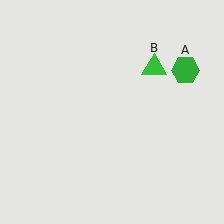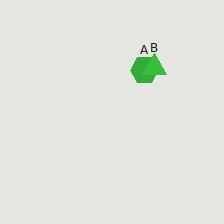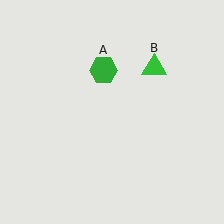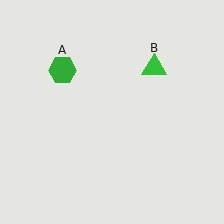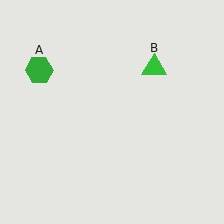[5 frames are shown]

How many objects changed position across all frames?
1 object changed position: green hexagon (object A).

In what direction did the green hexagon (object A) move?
The green hexagon (object A) moved left.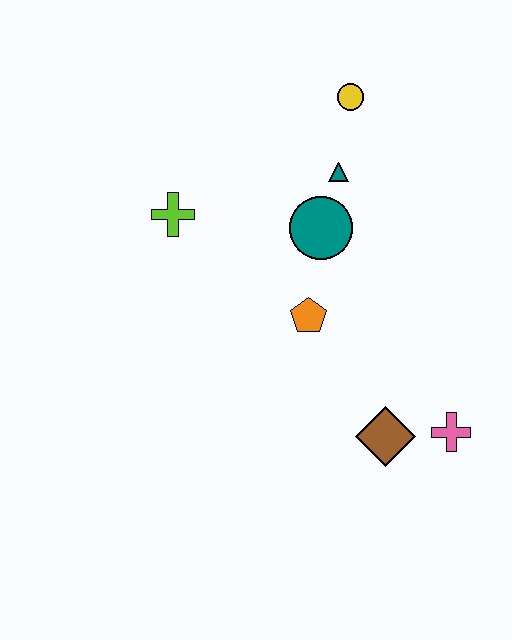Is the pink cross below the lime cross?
Yes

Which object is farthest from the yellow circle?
The pink cross is farthest from the yellow circle.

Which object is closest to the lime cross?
The teal circle is closest to the lime cross.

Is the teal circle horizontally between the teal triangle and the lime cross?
Yes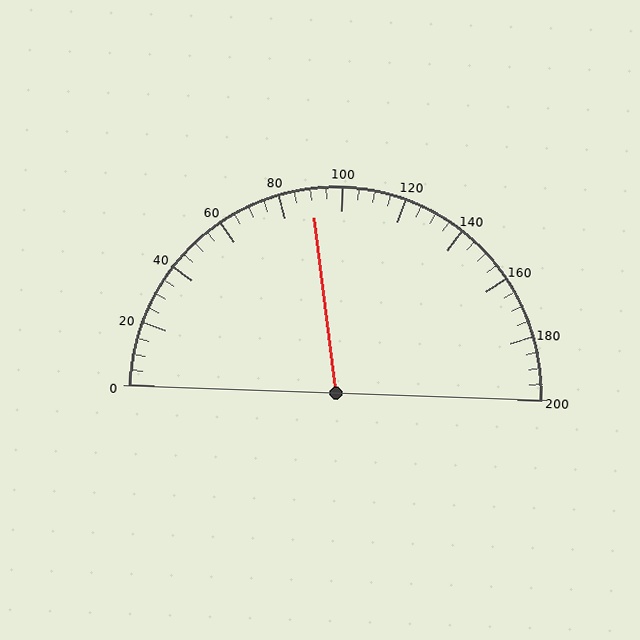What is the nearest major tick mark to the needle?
The nearest major tick mark is 80.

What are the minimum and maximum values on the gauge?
The gauge ranges from 0 to 200.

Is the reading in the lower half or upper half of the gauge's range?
The reading is in the lower half of the range (0 to 200).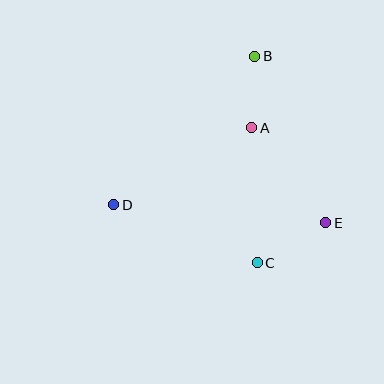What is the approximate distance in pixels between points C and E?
The distance between C and E is approximately 79 pixels.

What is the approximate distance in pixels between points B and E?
The distance between B and E is approximately 181 pixels.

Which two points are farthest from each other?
Points D and E are farthest from each other.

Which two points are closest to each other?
Points A and B are closest to each other.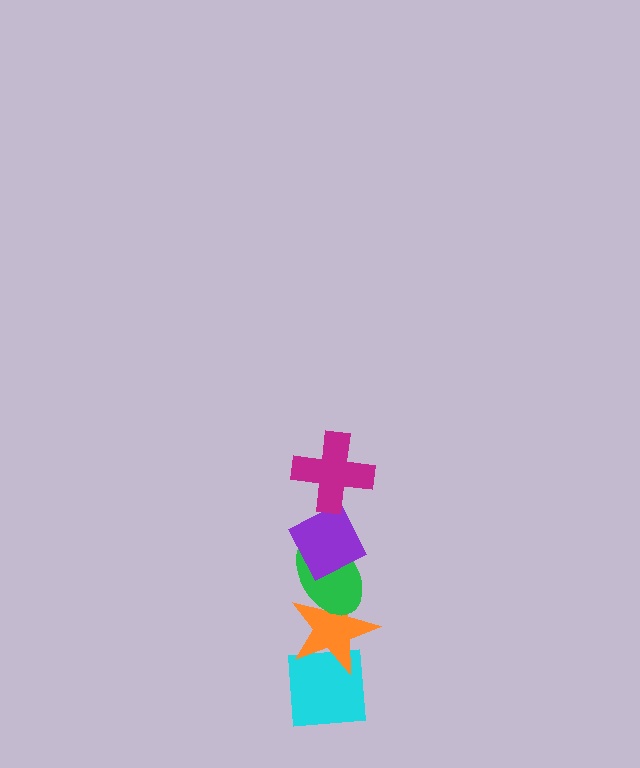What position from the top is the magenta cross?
The magenta cross is 1st from the top.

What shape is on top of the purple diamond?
The magenta cross is on top of the purple diamond.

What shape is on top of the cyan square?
The orange star is on top of the cyan square.